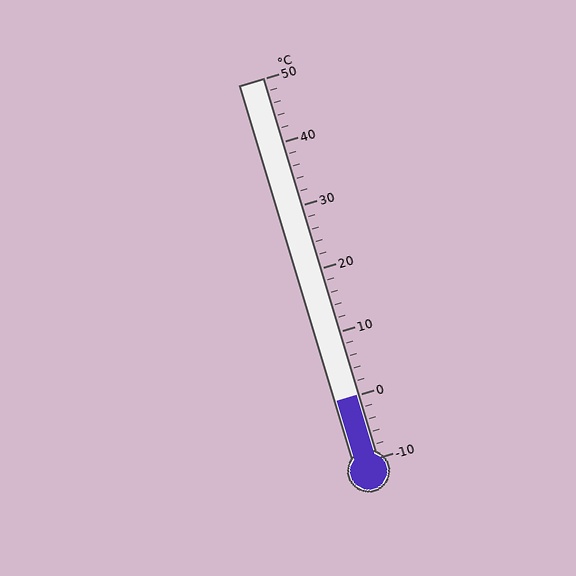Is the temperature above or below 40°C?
The temperature is below 40°C.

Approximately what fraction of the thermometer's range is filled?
The thermometer is filled to approximately 15% of its range.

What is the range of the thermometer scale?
The thermometer scale ranges from -10°C to 50°C.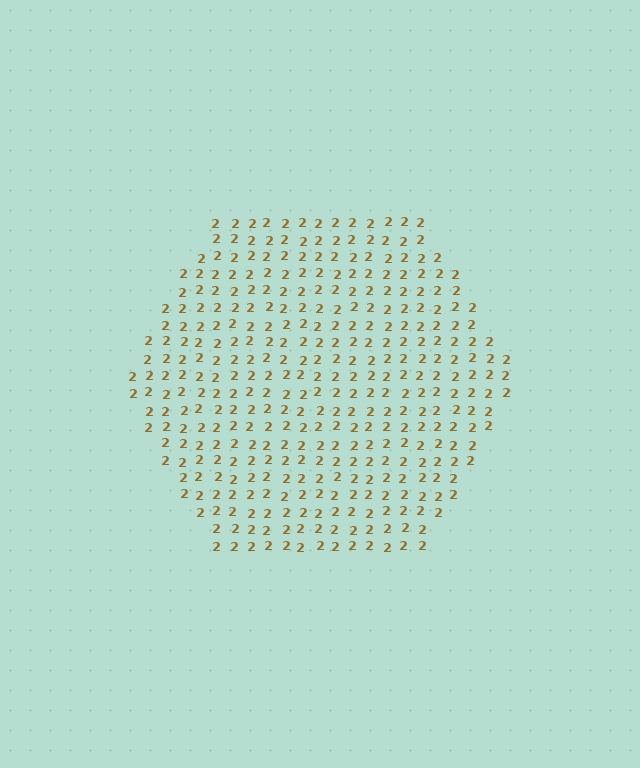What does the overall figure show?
The overall figure shows a hexagon.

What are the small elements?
The small elements are digit 2's.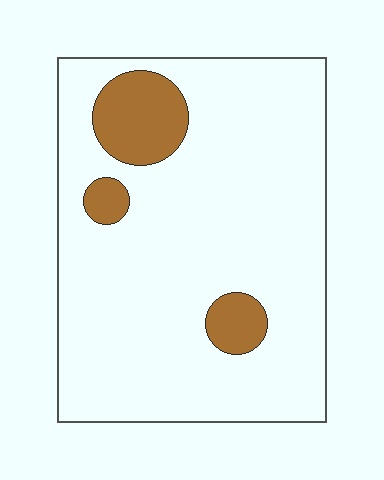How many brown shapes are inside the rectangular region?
3.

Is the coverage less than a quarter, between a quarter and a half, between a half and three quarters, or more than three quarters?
Less than a quarter.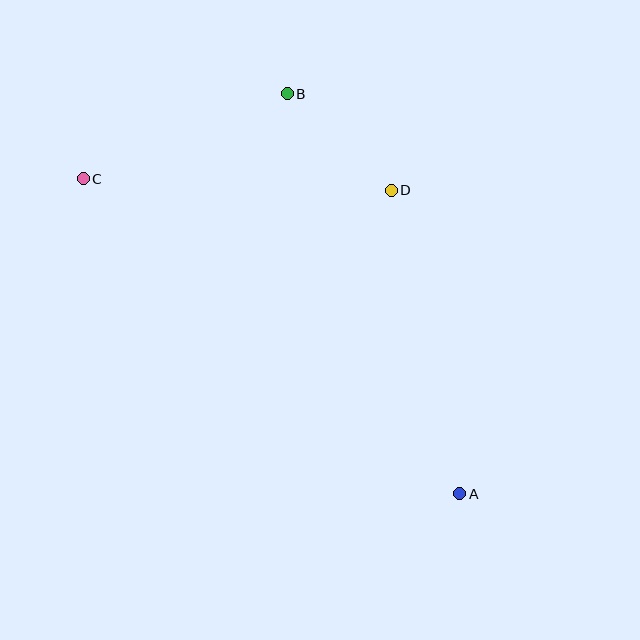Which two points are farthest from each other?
Points A and C are farthest from each other.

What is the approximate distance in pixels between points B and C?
The distance between B and C is approximately 221 pixels.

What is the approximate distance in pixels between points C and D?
The distance between C and D is approximately 308 pixels.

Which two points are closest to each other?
Points B and D are closest to each other.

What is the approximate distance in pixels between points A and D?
The distance between A and D is approximately 311 pixels.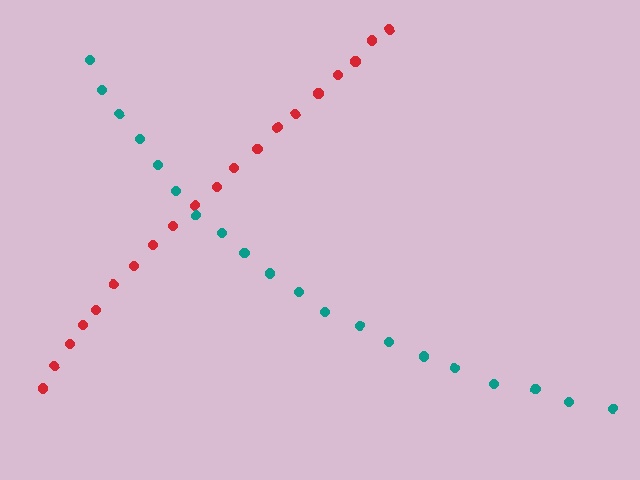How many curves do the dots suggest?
There are 2 distinct paths.